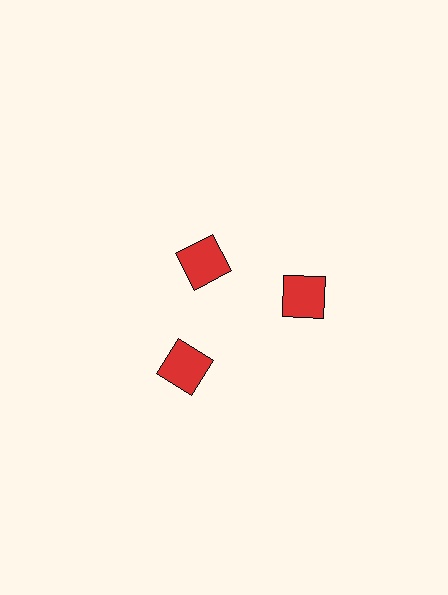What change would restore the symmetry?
The symmetry would be restored by moving it outward, back onto the ring so that all 3 squares sit at equal angles and equal distance from the center.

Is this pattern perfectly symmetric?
No. The 3 red squares are arranged in a ring, but one element near the 11 o'clock position is pulled inward toward the center, breaking the 3-fold rotational symmetry.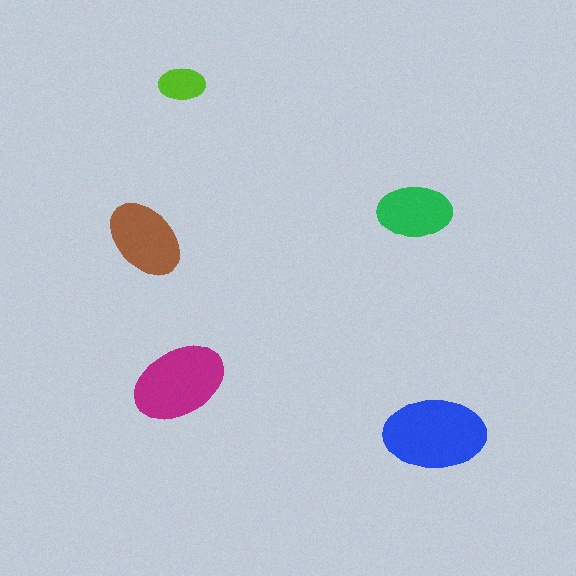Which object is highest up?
The lime ellipse is topmost.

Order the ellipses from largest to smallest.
the blue one, the magenta one, the brown one, the green one, the lime one.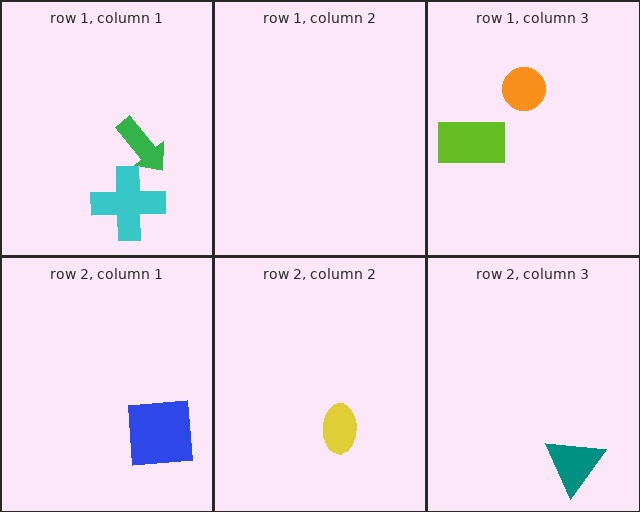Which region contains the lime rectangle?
The row 1, column 3 region.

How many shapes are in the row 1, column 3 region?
2.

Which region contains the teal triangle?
The row 2, column 3 region.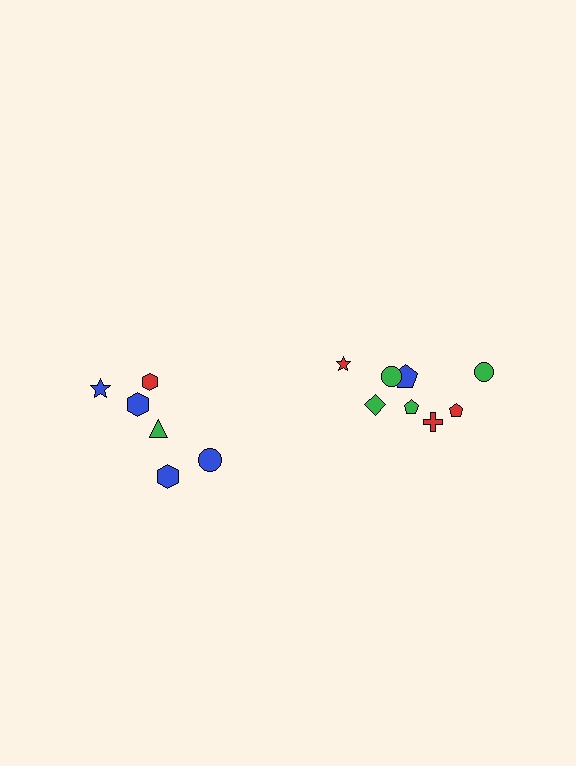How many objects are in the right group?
There are 8 objects.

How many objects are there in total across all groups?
There are 14 objects.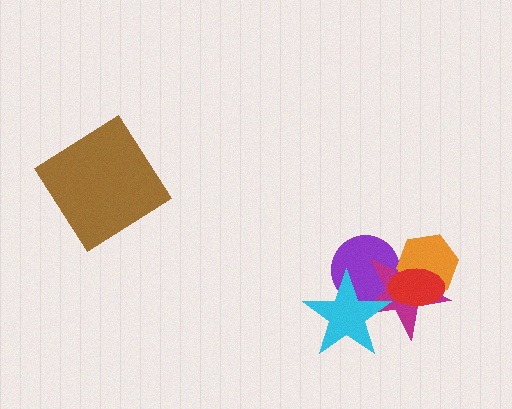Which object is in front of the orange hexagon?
The red ellipse is in front of the orange hexagon.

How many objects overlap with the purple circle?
3 objects overlap with the purple circle.